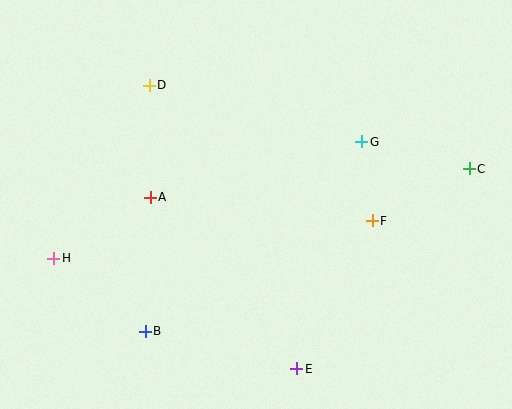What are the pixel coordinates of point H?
Point H is at (54, 258).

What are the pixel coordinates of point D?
Point D is at (149, 85).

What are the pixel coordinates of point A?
Point A is at (150, 197).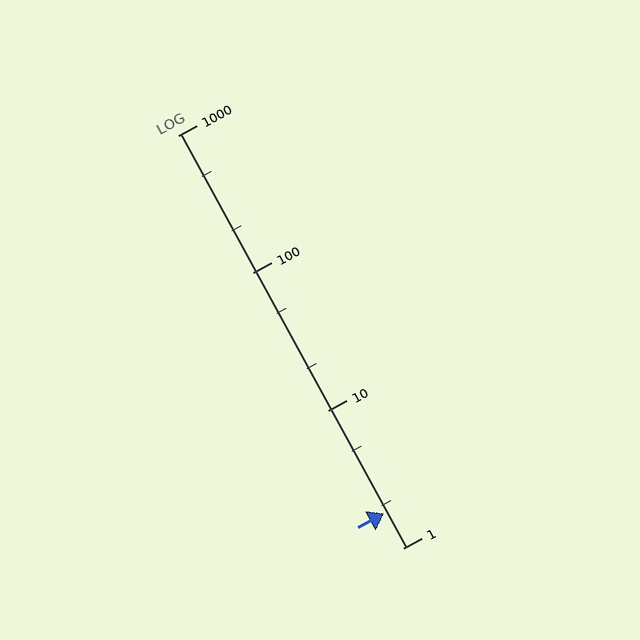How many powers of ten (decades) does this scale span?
The scale spans 3 decades, from 1 to 1000.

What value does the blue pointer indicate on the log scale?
The pointer indicates approximately 1.8.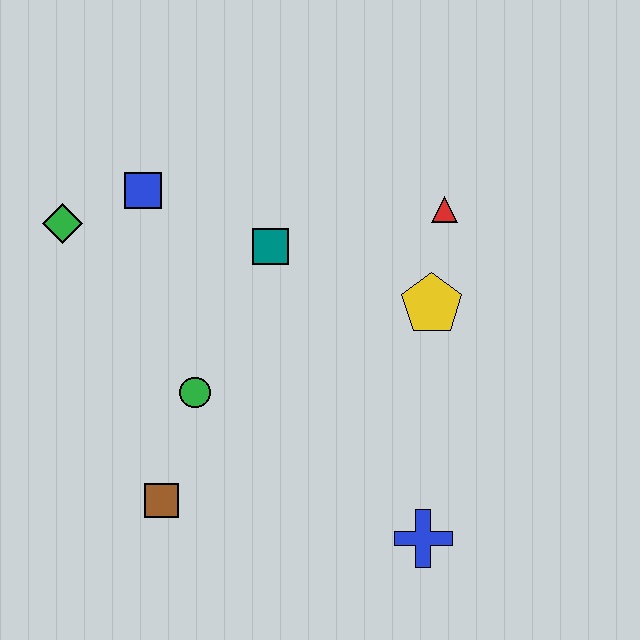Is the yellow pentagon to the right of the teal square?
Yes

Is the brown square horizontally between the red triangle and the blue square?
Yes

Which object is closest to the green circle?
The brown square is closest to the green circle.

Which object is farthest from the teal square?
The blue cross is farthest from the teal square.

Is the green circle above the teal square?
No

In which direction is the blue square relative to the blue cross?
The blue square is above the blue cross.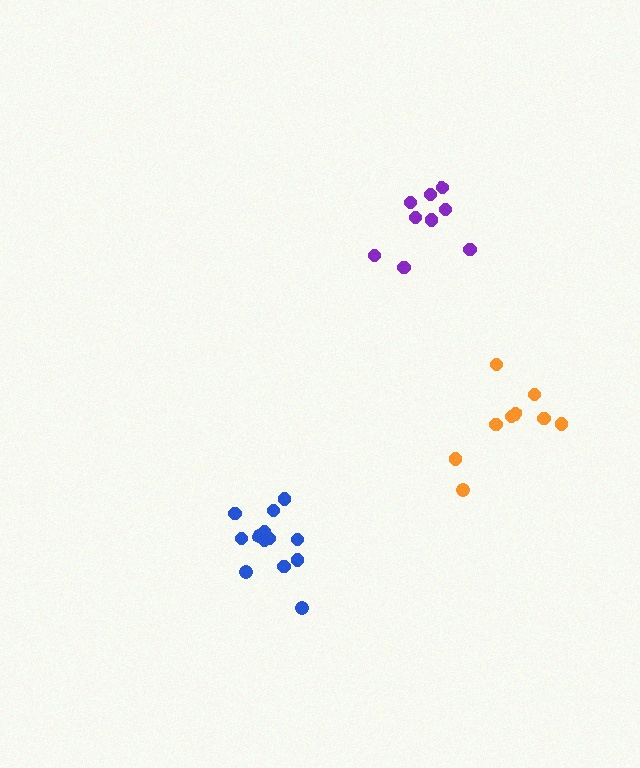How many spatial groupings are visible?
There are 3 spatial groupings.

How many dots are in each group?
Group 1: 9 dots, Group 2: 9 dots, Group 3: 13 dots (31 total).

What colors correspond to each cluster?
The clusters are colored: orange, purple, blue.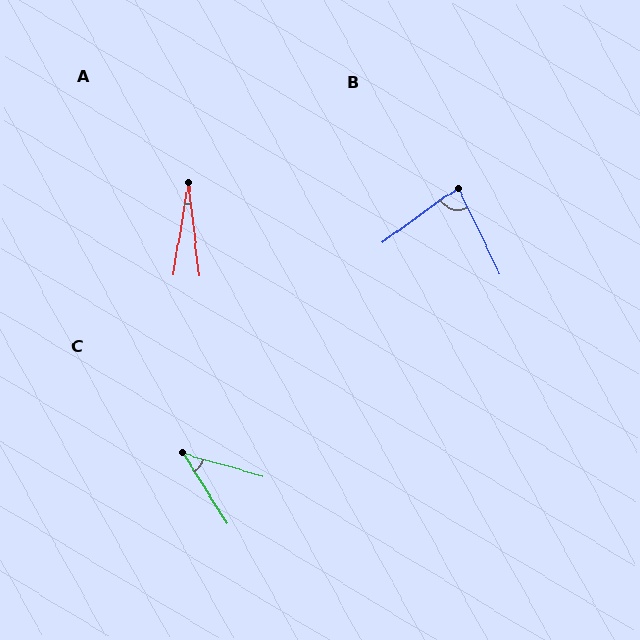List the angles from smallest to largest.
A (16°), C (42°), B (80°).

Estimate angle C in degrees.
Approximately 42 degrees.